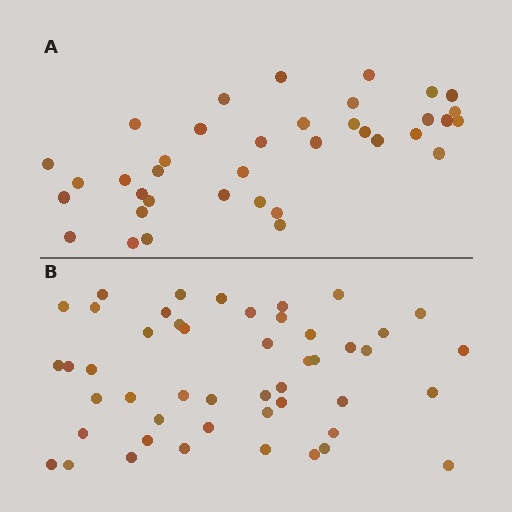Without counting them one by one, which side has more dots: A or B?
Region B (the bottom region) has more dots.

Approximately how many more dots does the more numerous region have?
Region B has roughly 12 or so more dots than region A.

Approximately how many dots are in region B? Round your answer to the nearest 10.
About 50 dots. (The exact count is 48, which rounds to 50.)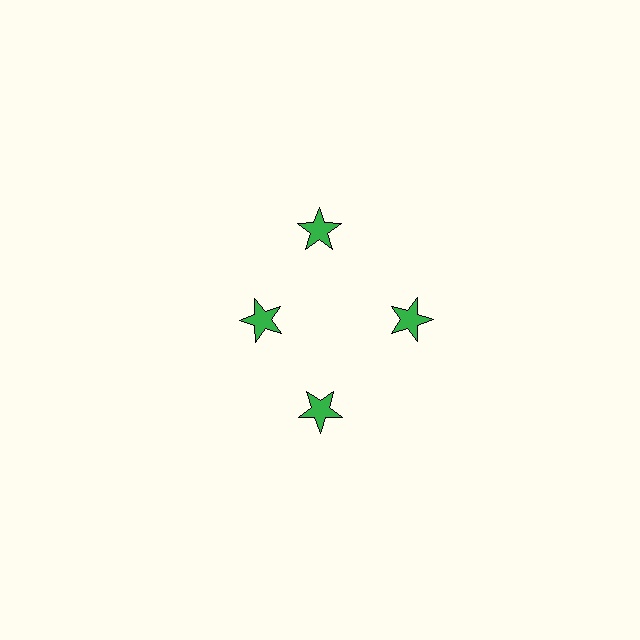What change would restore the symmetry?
The symmetry would be restored by moving it outward, back onto the ring so that all 4 stars sit at equal angles and equal distance from the center.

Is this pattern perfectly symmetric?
No. The 4 green stars are arranged in a ring, but one element near the 9 o'clock position is pulled inward toward the center, breaking the 4-fold rotational symmetry.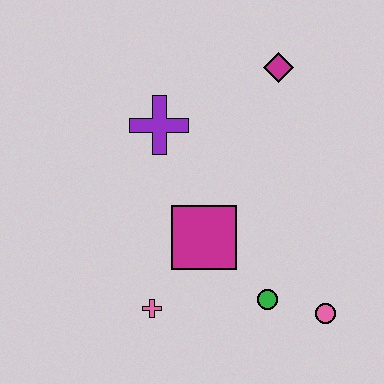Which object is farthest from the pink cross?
The magenta diamond is farthest from the pink cross.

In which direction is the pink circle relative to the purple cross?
The pink circle is below the purple cross.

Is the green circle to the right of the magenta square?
Yes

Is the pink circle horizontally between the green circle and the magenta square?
No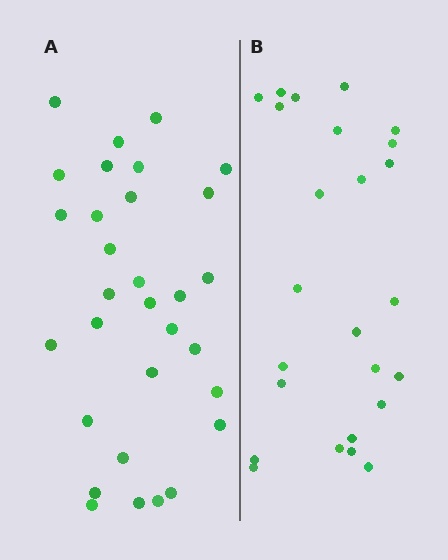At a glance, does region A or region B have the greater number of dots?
Region A (the left region) has more dots.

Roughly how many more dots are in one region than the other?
Region A has about 6 more dots than region B.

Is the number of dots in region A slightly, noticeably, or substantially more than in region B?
Region A has only slightly more — the two regions are fairly close. The ratio is roughly 1.2 to 1.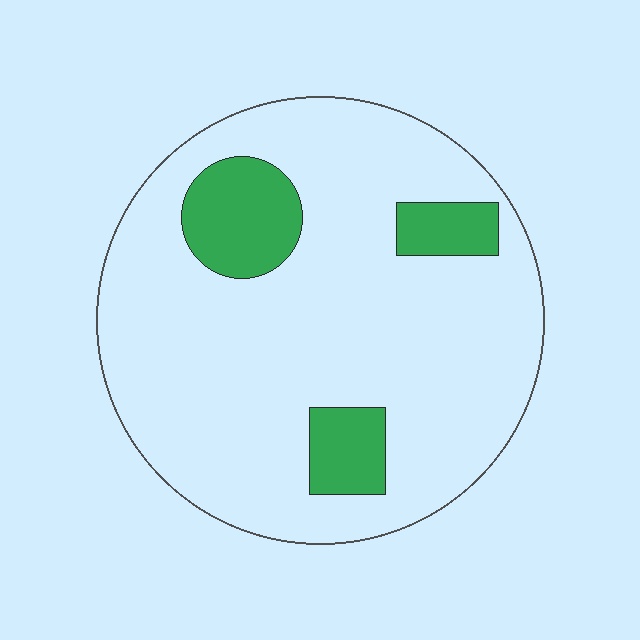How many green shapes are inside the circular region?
3.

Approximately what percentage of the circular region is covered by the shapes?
Approximately 15%.